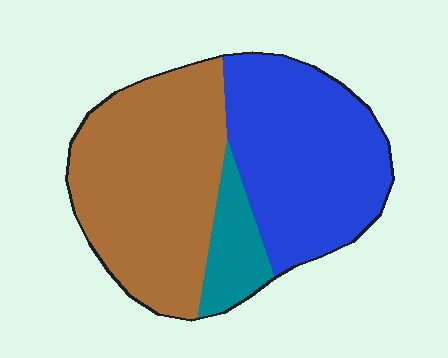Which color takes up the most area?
Brown, at roughly 45%.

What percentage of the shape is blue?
Blue takes up about two fifths (2/5) of the shape.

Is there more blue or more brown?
Brown.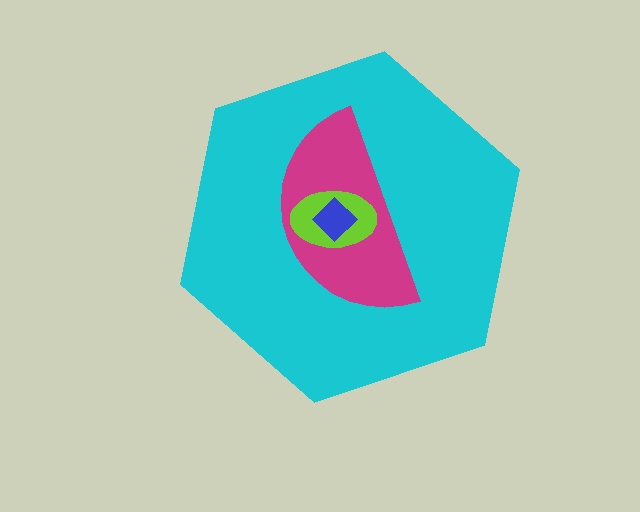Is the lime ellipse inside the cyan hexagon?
Yes.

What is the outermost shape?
The cyan hexagon.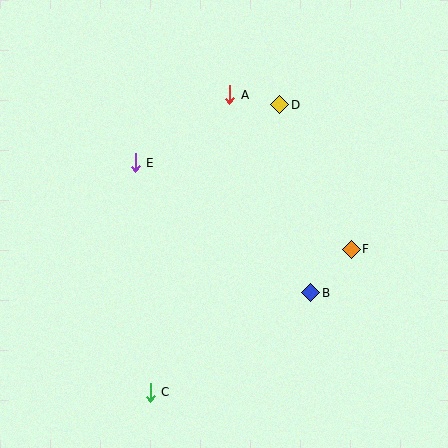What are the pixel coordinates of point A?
Point A is at (230, 95).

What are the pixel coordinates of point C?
Point C is at (150, 392).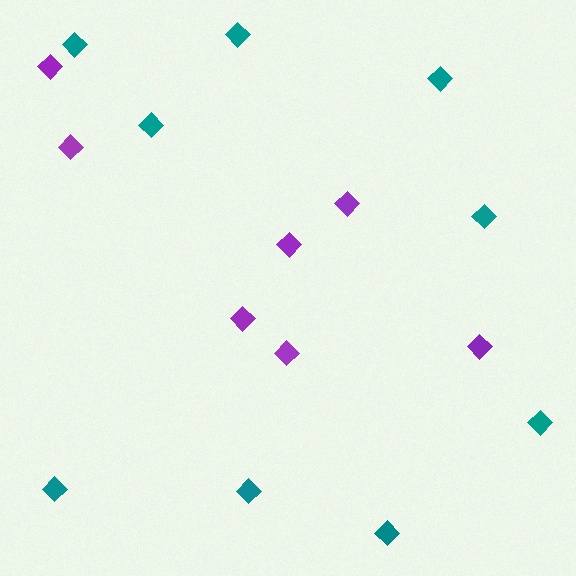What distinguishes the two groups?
There are 2 groups: one group of purple diamonds (7) and one group of teal diamonds (9).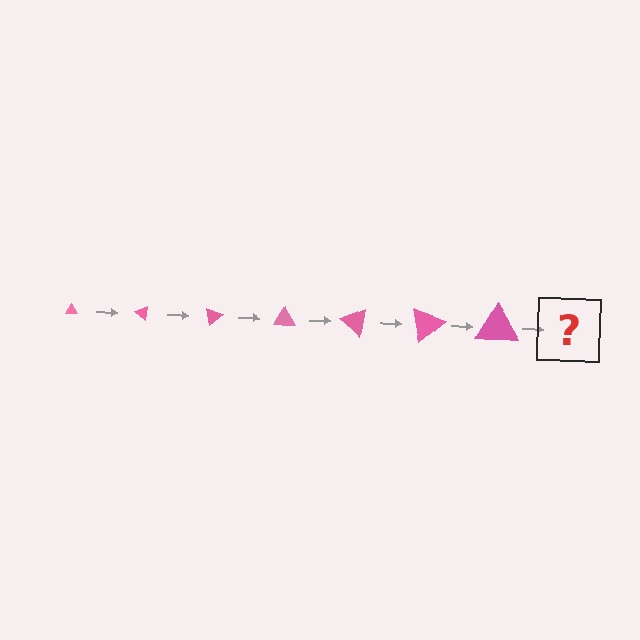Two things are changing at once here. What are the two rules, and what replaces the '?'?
The two rules are that the triangle grows larger each step and it rotates 40 degrees each step. The '?' should be a triangle, larger than the previous one and rotated 280 degrees from the start.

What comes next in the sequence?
The next element should be a triangle, larger than the previous one and rotated 280 degrees from the start.